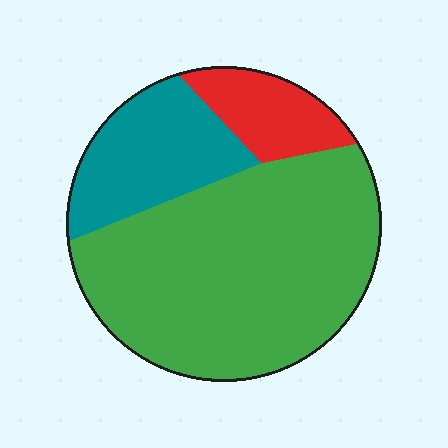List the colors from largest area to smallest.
From largest to smallest: green, teal, red.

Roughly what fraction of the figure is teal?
Teal takes up about one fifth (1/5) of the figure.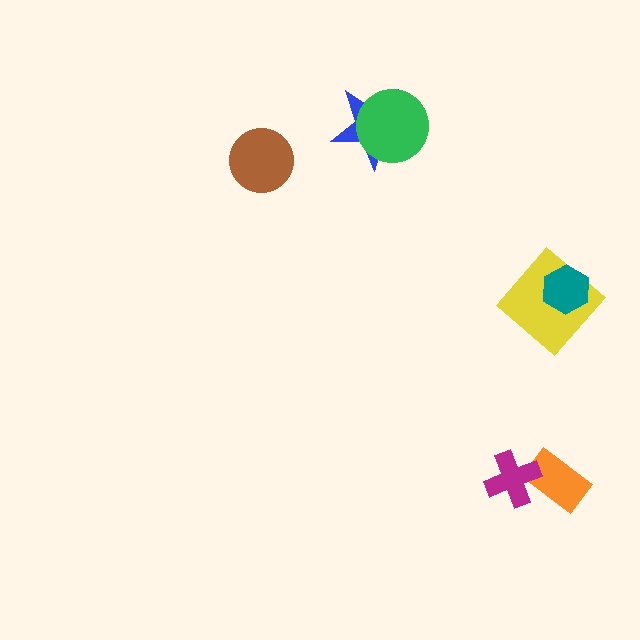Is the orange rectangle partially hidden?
Yes, it is partially covered by another shape.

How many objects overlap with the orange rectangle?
1 object overlaps with the orange rectangle.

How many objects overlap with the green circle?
1 object overlaps with the green circle.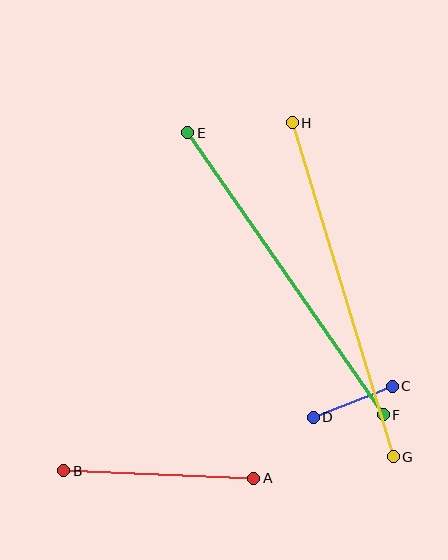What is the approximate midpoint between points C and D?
The midpoint is at approximately (353, 402) pixels.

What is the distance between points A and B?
The distance is approximately 190 pixels.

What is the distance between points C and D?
The distance is approximately 84 pixels.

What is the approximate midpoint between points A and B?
The midpoint is at approximately (159, 475) pixels.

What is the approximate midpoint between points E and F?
The midpoint is at approximately (285, 274) pixels.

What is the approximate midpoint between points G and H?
The midpoint is at approximately (343, 290) pixels.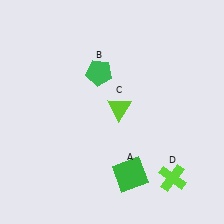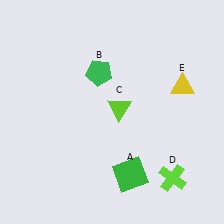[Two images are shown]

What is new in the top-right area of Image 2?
A yellow triangle (E) was added in the top-right area of Image 2.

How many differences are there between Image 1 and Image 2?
There is 1 difference between the two images.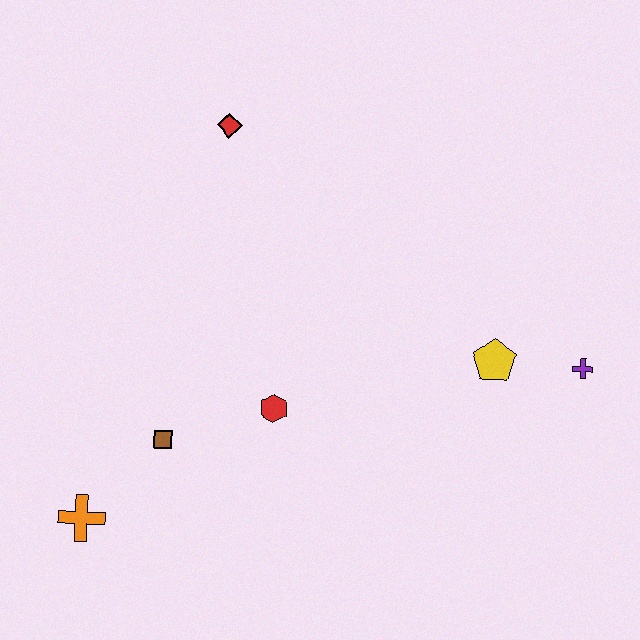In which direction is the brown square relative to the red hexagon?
The brown square is to the left of the red hexagon.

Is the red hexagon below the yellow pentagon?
Yes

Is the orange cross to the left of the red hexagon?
Yes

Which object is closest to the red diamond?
The red hexagon is closest to the red diamond.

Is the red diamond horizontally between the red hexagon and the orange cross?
Yes